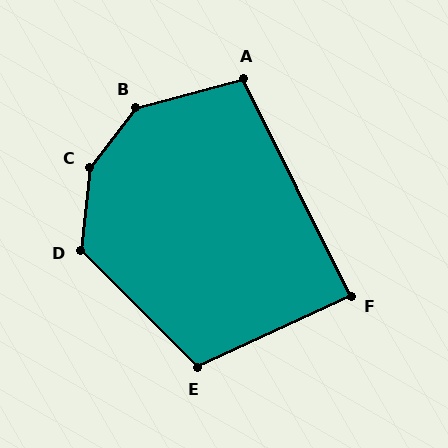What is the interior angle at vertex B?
Approximately 143 degrees (obtuse).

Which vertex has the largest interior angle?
C, at approximately 148 degrees.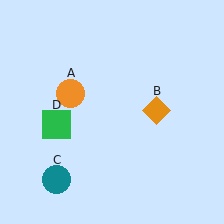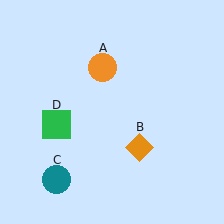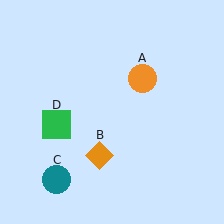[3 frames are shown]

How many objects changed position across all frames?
2 objects changed position: orange circle (object A), orange diamond (object B).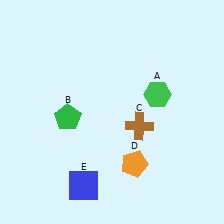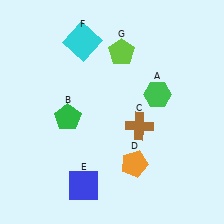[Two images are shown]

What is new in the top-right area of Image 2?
A lime pentagon (G) was added in the top-right area of Image 2.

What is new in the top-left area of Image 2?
A cyan square (F) was added in the top-left area of Image 2.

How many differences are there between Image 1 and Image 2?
There are 2 differences between the two images.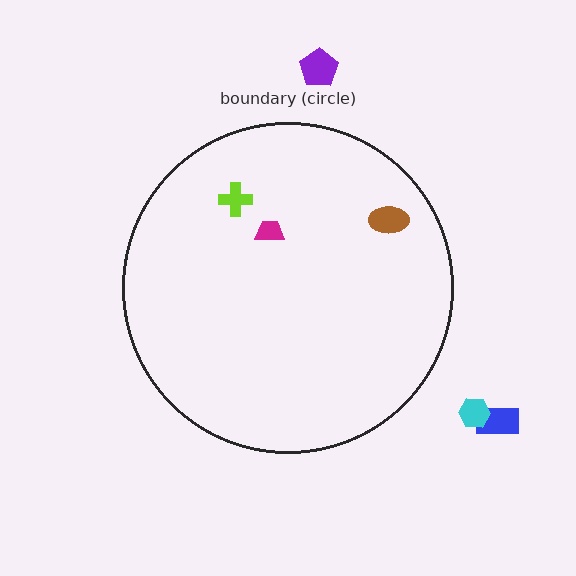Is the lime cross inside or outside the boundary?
Inside.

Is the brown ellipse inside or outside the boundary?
Inside.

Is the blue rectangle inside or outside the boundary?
Outside.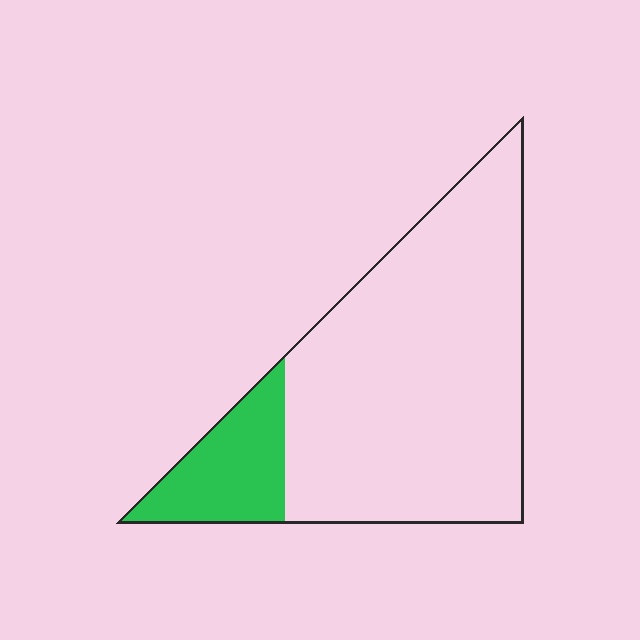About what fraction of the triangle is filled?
About one sixth (1/6).